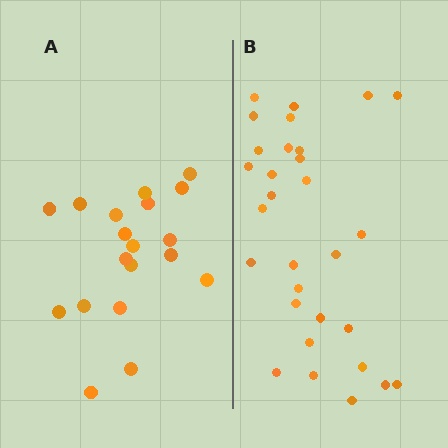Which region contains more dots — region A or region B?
Region B (the right region) has more dots.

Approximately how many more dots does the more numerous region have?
Region B has roughly 12 or so more dots than region A.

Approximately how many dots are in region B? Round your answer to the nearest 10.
About 30 dots.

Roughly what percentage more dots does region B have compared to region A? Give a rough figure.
About 60% more.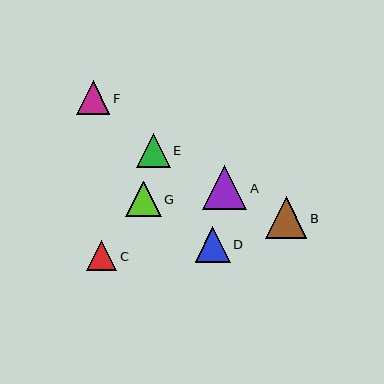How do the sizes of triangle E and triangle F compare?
Triangle E and triangle F are approximately the same size.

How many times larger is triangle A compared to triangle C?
Triangle A is approximately 1.5 times the size of triangle C.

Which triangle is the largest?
Triangle A is the largest with a size of approximately 44 pixels.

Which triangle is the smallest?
Triangle C is the smallest with a size of approximately 30 pixels.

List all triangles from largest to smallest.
From largest to smallest: A, B, G, D, E, F, C.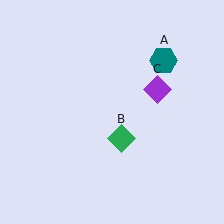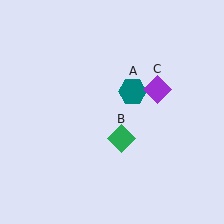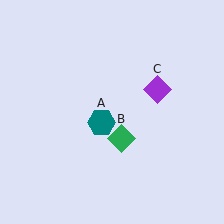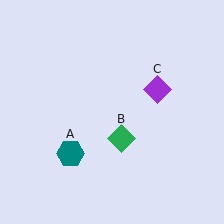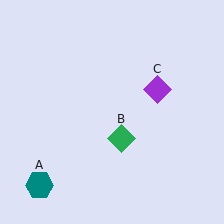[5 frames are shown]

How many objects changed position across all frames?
1 object changed position: teal hexagon (object A).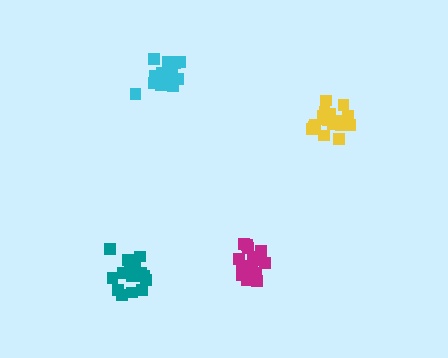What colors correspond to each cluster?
The clusters are colored: cyan, yellow, teal, magenta.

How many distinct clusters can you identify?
There are 4 distinct clusters.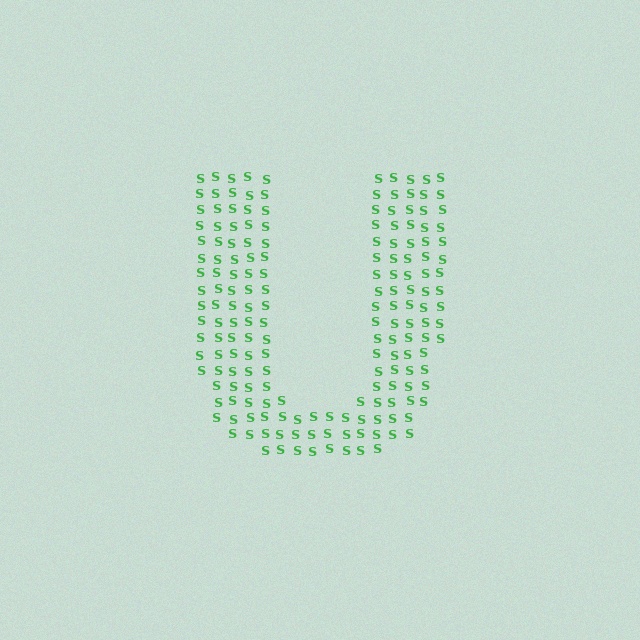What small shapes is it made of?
It is made of small letter S's.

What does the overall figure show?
The overall figure shows the letter U.